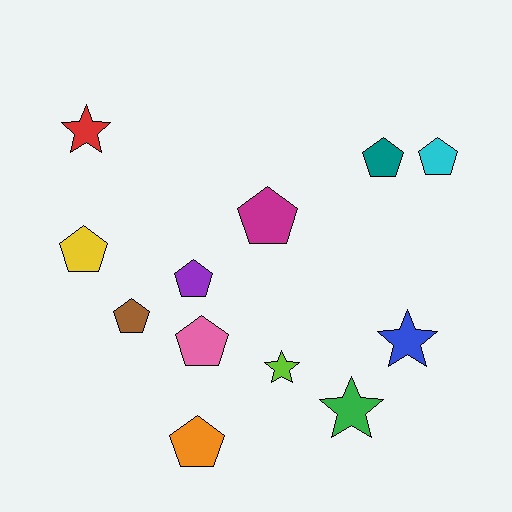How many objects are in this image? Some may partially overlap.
There are 12 objects.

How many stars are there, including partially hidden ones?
There are 4 stars.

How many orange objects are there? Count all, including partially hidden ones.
There is 1 orange object.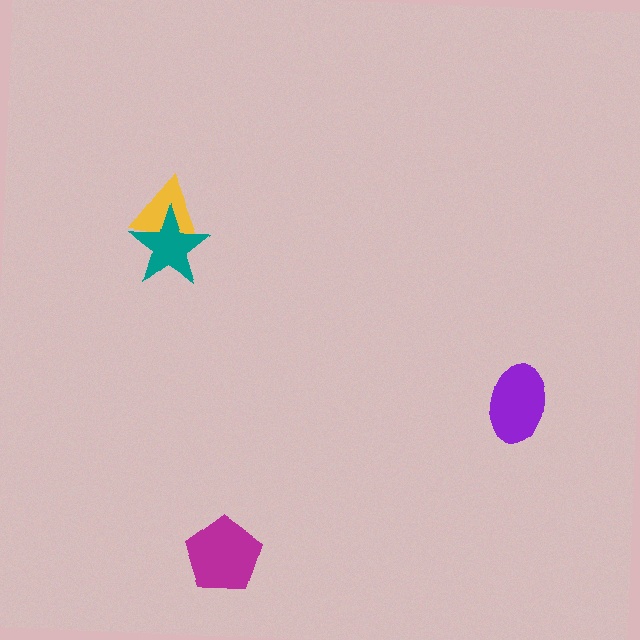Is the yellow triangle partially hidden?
Yes, it is partially covered by another shape.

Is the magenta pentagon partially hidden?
No, no other shape covers it.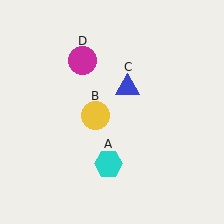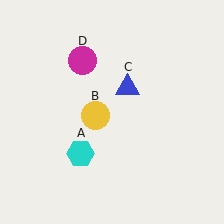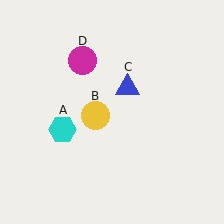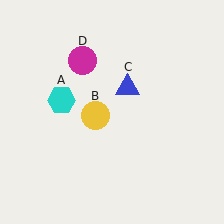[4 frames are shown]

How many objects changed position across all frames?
1 object changed position: cyan hexagon (object A).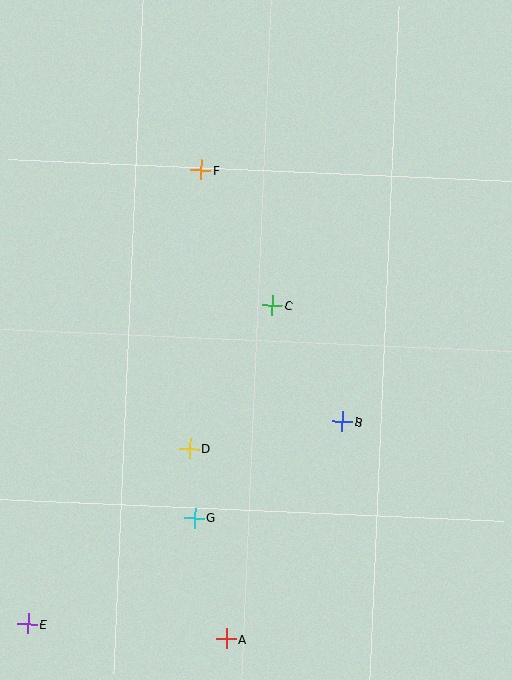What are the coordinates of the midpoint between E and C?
The midpoint between E and C is at (150, 465).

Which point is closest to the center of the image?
Point C at (272, 305) is closest to the center.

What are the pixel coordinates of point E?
Point E is at (28, 624).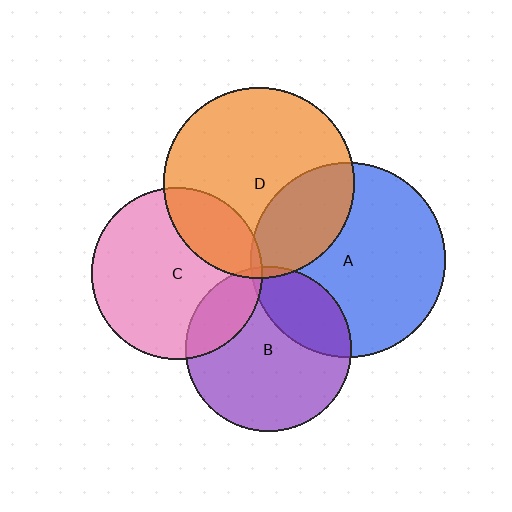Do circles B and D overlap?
Yes.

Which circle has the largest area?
Circle A (blue).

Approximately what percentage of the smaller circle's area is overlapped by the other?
Approximately 5%.